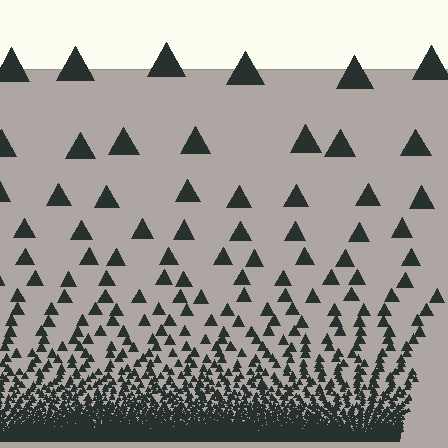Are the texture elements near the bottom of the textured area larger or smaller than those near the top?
Smaller. The gradient is inverted — elements near the bottom are smaller and denser.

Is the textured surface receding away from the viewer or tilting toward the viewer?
The surface appears to tilt toward the viewer. Texture elements get larger and sparser toward the top.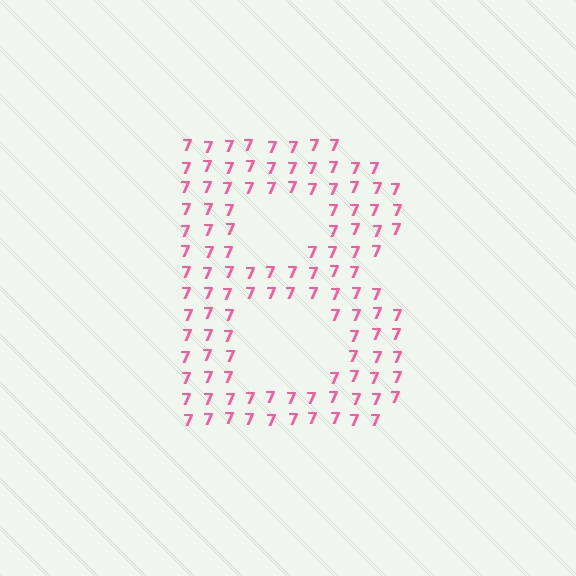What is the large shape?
The large shape is the letter B.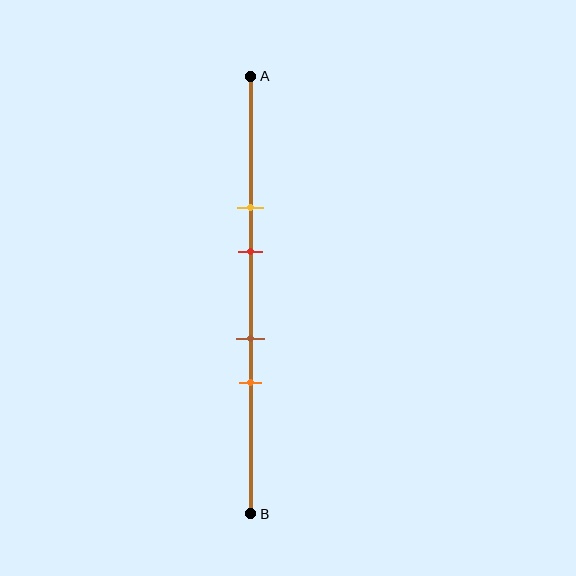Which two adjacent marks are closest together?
The brown and orange marks are the closest adjacent pair.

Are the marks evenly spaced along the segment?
No, the marks are not evenly spaced.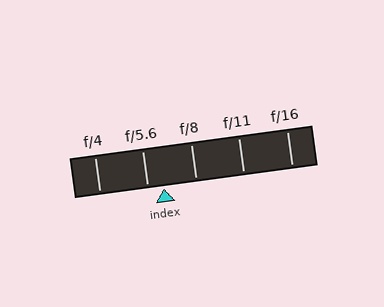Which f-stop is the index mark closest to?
The index mark is closest to f/5.6.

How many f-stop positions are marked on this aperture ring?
There are 5 f-stop positions marked.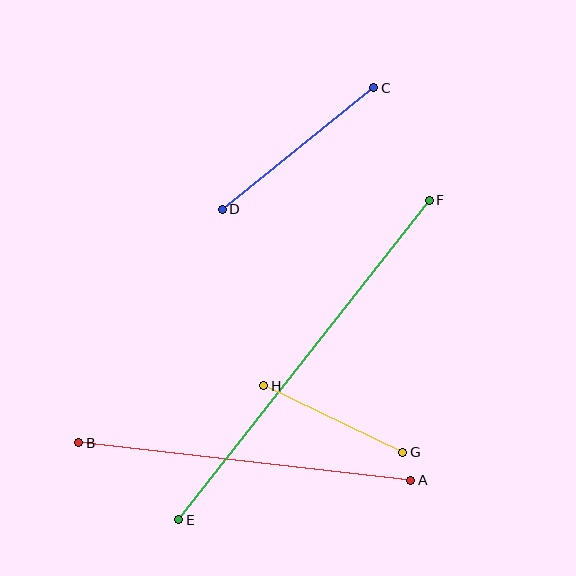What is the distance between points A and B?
The distance is approximately 334 pixels.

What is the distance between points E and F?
The distance is approximately 406 pixels.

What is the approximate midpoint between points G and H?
The midpoint is at approximately (333, 419) pixels.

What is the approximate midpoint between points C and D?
The midpoint is at approximately (298, 148) pixels.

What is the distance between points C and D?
The distance is approximately 194 pixels.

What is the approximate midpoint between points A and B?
The midpoint is at approximately (245, 461) pixels.